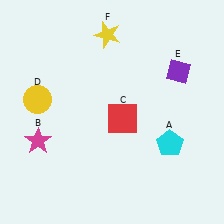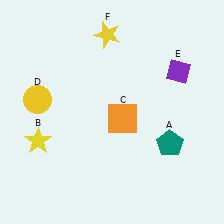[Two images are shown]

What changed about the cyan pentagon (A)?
In Image 1, A is cyan. In Image 2, it changed to teal.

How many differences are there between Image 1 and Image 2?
There are 3 differences between the two images.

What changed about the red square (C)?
In Image 1, C is red. In Image 2, it changed to orange.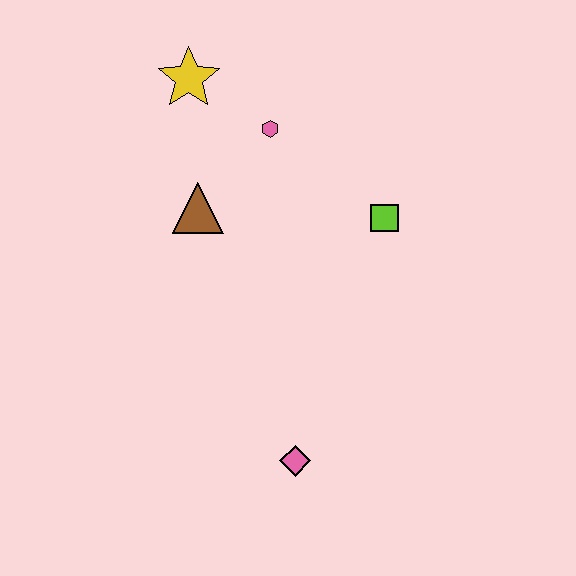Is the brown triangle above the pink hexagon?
No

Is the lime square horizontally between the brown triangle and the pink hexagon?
No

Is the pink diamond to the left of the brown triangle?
No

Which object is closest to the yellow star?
The pink hexagon is closest to the yellow star.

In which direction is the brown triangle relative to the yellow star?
The brown triangle is below the yellow star.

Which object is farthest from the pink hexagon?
The pink diamond is farthest from the pink hexagon.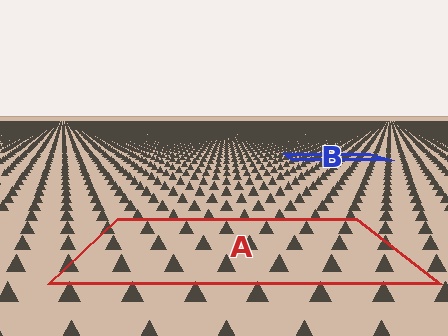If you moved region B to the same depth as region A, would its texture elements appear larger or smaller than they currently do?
They would appear larger. At a closer depth, the same texture elements are projected at a bigger on-screen size.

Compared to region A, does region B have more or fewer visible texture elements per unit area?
Region B has more texture elements per unit area — they are packed more densely because it is farther away.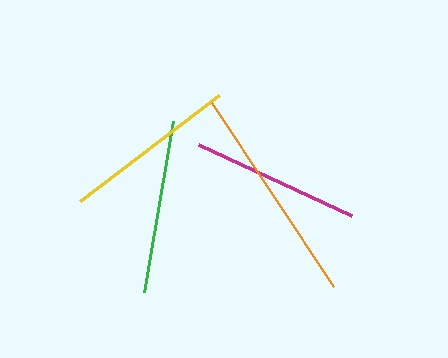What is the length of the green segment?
The green segment is approximately 174 pixels long.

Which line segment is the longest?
The orange line is the longest at approximately 220 pixels.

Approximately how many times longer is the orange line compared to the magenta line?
The orange line is approximately 1.3 times the length of the magenta line.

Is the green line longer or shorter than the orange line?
The orange line is longer than the green line.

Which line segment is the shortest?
The magenta line is the shortest at approximately 168 pixels.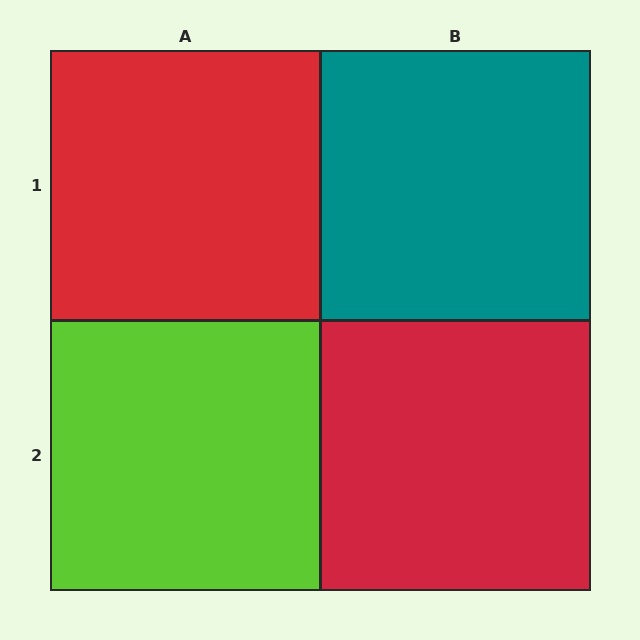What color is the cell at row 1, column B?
Teal.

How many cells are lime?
1 cell is lime.